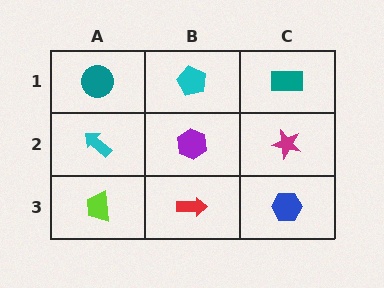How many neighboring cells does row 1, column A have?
2.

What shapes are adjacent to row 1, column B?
A purple hexagon (row 2, column B), a teal circle (row 1, column A), a teal rectangle (row 1, column C).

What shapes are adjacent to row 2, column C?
A teal rectangle (row 1, column C), a blue hexagon (row 3, column C), a purple hexagon (row 2, column B).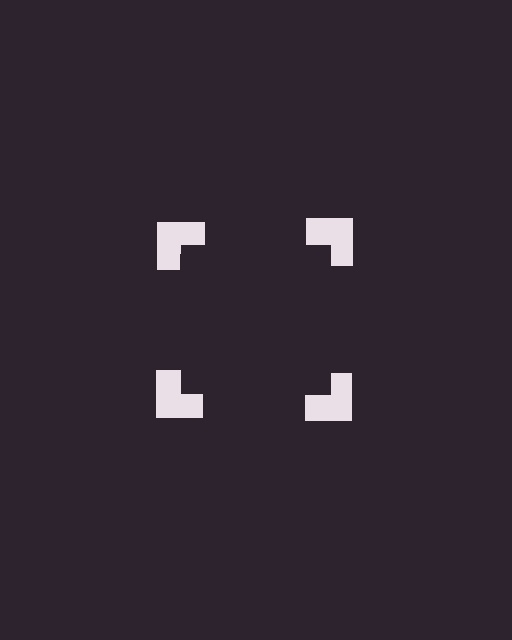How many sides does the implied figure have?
4 sides.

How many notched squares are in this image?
There are 4 — one at each vertex of the illusory square.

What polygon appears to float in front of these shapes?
An illusory square — its edges are inferred from the aligned wedge cuts in the notched squares, not physically drawn.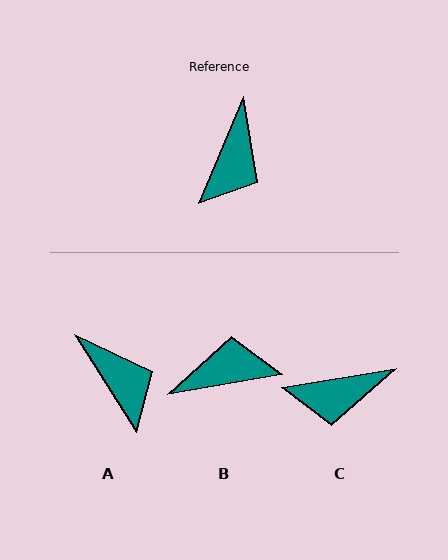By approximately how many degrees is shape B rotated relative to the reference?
Approximately 123 degrees counter-clockwise.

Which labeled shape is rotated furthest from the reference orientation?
B, about 123 degrees away.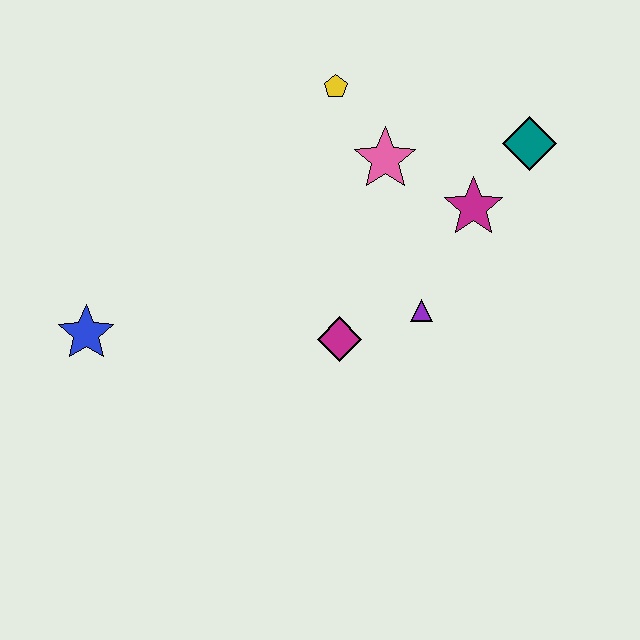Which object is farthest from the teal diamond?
The blue star is farthest from the teal diamond.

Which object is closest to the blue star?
The magenta diamond is closest to the blue star.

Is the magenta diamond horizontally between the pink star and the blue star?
Yes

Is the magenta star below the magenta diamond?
No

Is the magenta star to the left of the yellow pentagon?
No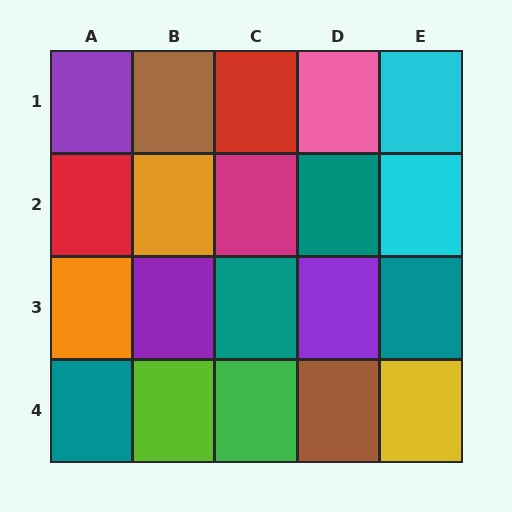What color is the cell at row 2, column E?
Cyan.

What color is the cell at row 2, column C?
Magenta.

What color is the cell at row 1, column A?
Purple.